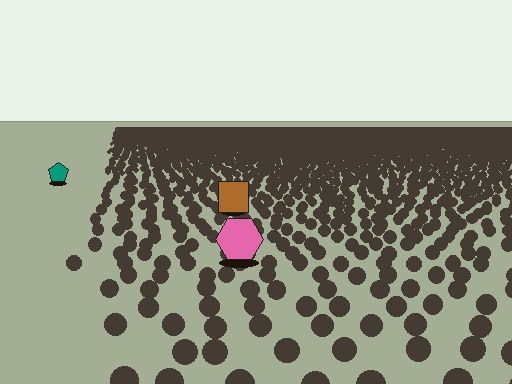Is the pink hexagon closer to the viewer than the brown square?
Yes. The pink hexagon is closer — you can tell from the texture gradient: the ground texture is coarser near it.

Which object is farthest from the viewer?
The teal pentagon is farthest from the viewer. It appears smaller and the ground texture around it is denser.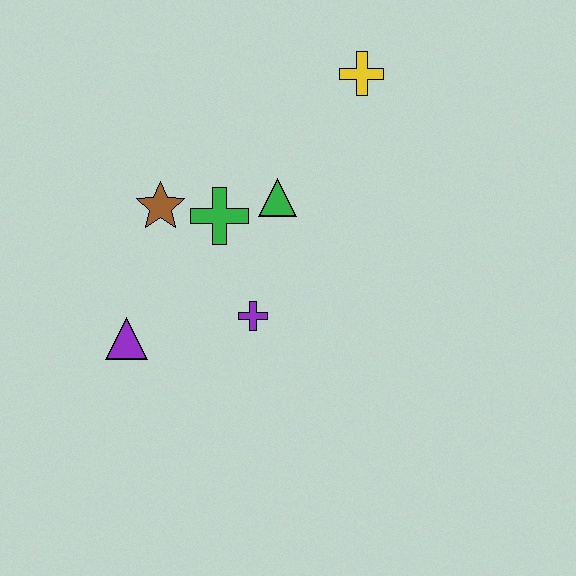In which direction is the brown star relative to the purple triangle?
The brown star is above the purple triangle.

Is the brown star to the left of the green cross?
Yes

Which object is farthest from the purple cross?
The yellow cross is farthest from the purple cross.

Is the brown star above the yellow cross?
No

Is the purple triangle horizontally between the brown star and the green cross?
No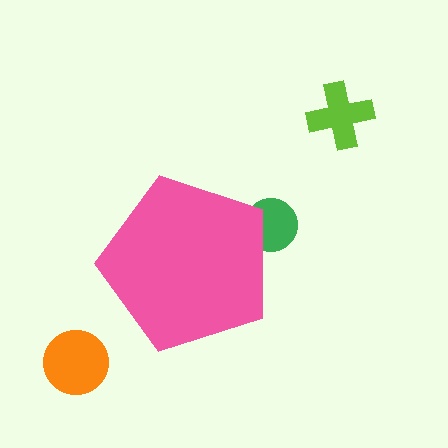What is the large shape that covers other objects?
A pink pentagon.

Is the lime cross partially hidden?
No, the lime cross is fully visible.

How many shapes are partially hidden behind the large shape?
1 shape is partially hidden.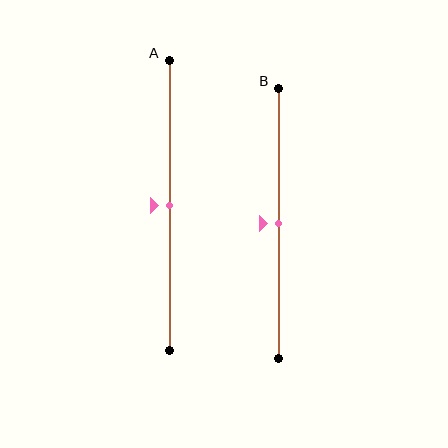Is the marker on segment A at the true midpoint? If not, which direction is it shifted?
Yes, the marker on segment A is at the true midpoint.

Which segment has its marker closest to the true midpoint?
Segment A has its marker closest to the true midpoint.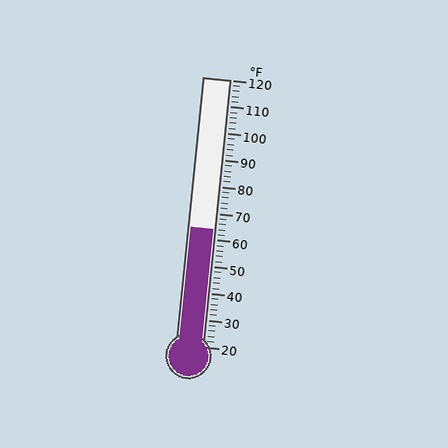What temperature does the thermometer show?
The thermometer shows approximately 64°F.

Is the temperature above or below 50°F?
The temperature is above 50°F.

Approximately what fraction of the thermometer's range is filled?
The thermometer is filled to approximately 45% of its range.